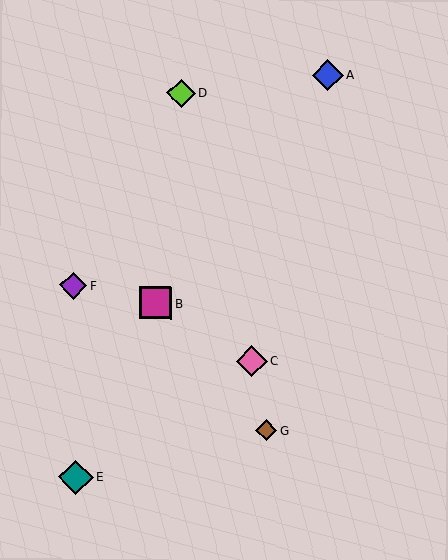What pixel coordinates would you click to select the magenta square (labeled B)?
Click at (155, 303) to select the magenta square B.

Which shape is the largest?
The teal diamond (labeled E) is the largest.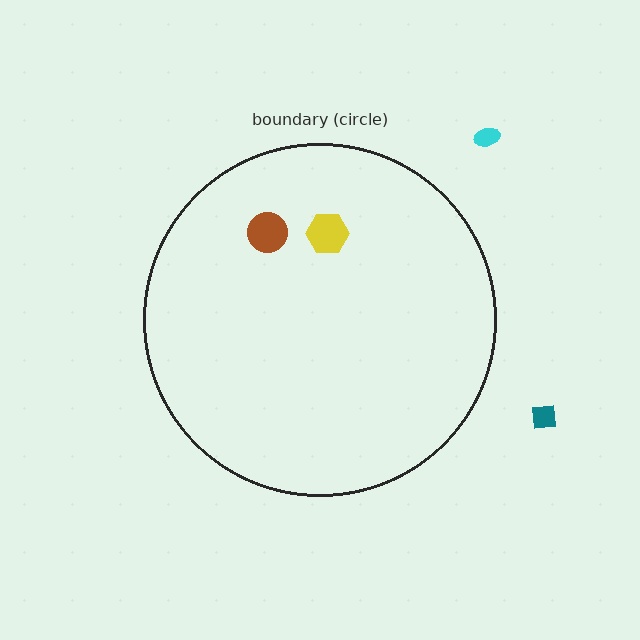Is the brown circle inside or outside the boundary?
Inside.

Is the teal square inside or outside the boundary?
Outside.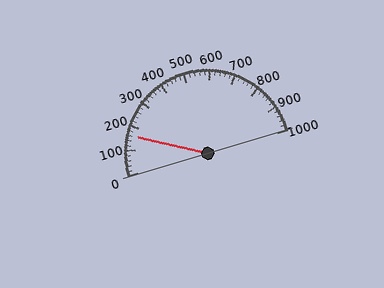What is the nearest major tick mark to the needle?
The nearest major tick mark is 200.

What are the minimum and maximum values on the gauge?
The gauge ranges from 0 to 1000.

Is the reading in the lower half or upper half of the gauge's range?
The reading is in the lower half of the range (0 to 1000).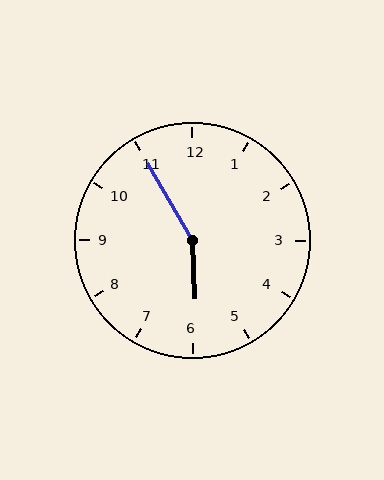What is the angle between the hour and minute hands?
Approximately 152 degrees.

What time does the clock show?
5:55.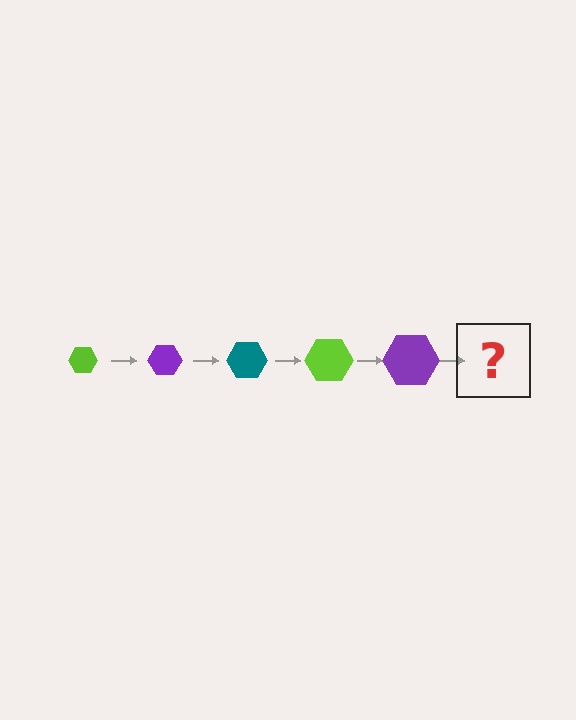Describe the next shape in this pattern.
It should be a teal hexagon, larger than the previous one.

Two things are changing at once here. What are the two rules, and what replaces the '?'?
The two rules are that the hexagon grows larger each step and the color cycles through lime, purple, and teal. The '?' should be a teal hexagon, larger than the previous one.